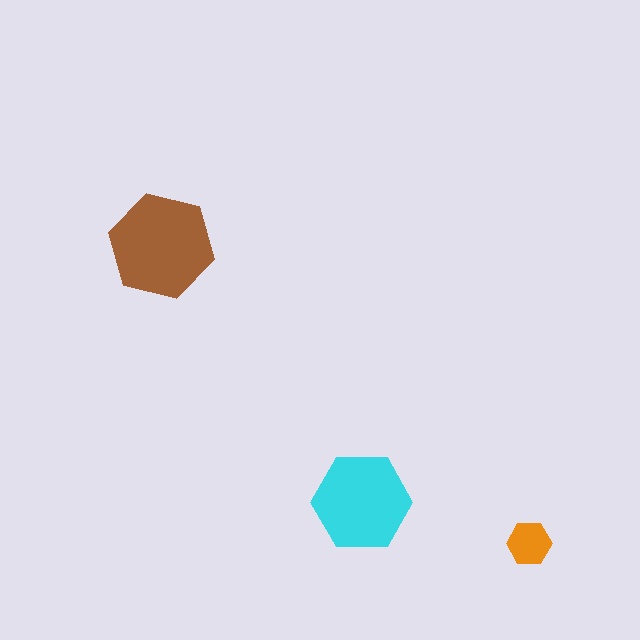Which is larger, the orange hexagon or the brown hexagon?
The brown one.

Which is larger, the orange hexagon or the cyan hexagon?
The cyan one.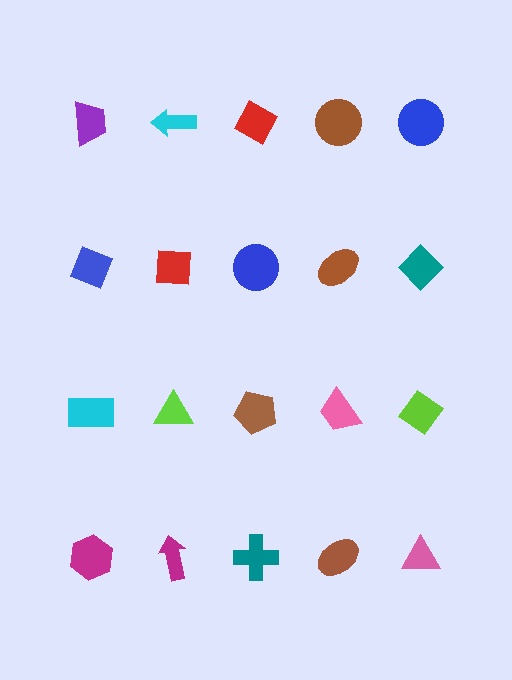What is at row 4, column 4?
A brown ellipse.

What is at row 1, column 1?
A purple trapezoid.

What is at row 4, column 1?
A magenta hexagon.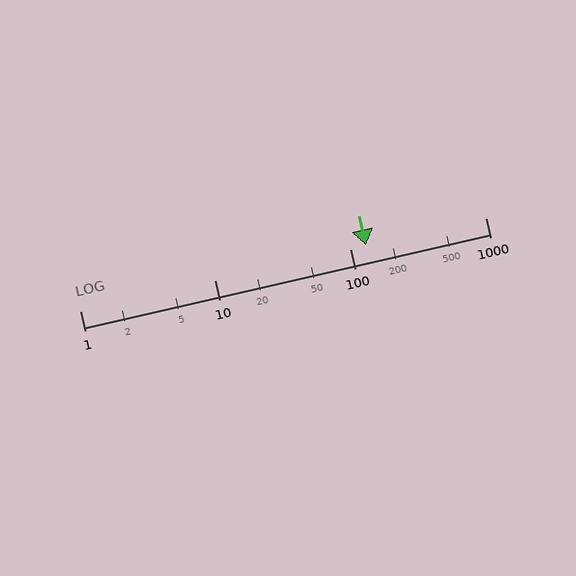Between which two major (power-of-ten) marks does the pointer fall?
The pointer is between 100 and 1000.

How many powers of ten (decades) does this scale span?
The scale spans 3 decades, from 1 to 1000.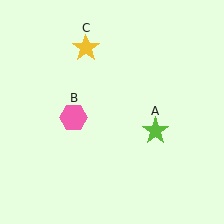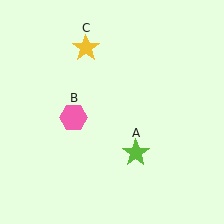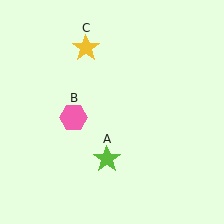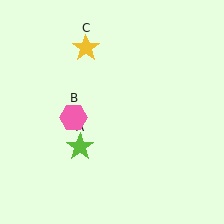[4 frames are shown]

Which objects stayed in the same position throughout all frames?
Pink hexagon (object B) and yellow star (object C) remained stationary.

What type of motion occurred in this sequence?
The lime star (object A) rotated clockwise around the center of the scene.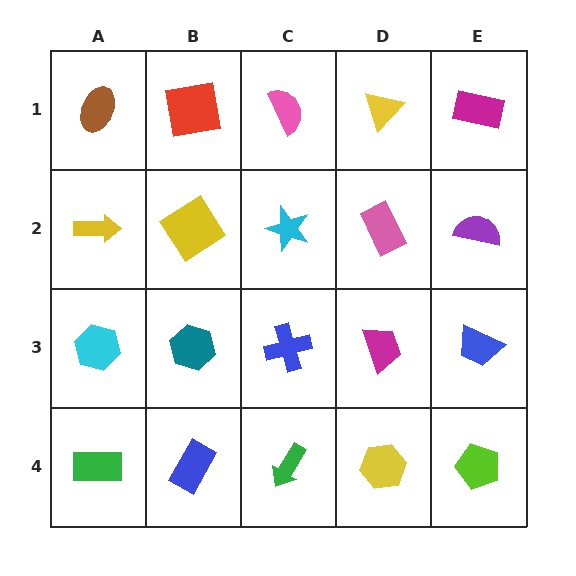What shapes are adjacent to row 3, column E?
A purple semicircle (row 2, column E), a lime pentagon (row 4, column E), a magenta trapezoid (row 3, column D).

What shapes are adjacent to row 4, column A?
A cyan hexagon (row 3, column A), a blue rectangle (row 4, column B).